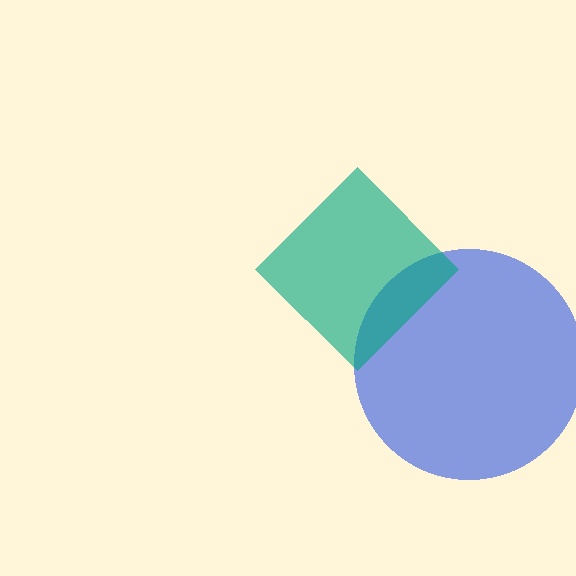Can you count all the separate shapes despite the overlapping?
Yes, there are 2 separate shapes.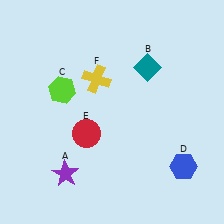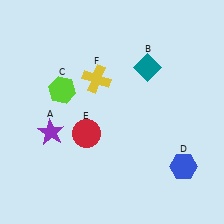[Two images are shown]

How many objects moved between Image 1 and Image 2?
1 object moved between the two images.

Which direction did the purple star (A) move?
The purple star (A) moved up.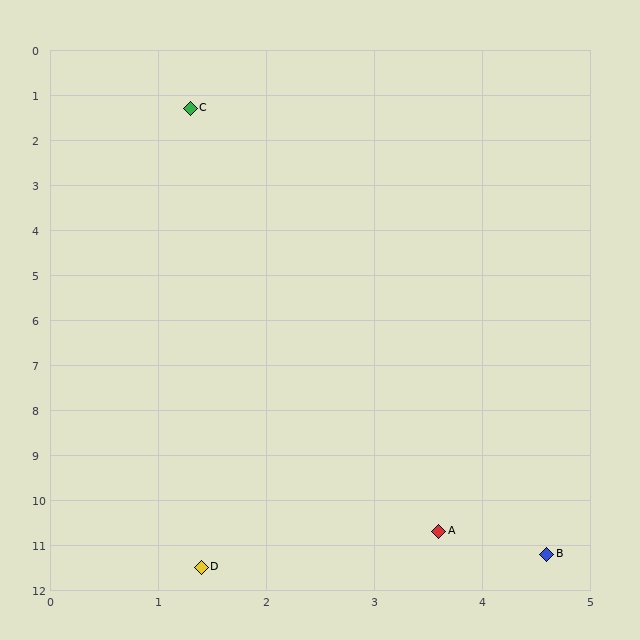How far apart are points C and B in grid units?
Points C and B are about 10.4 grid units apart.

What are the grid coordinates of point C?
Point C is at approximately (1.3, 1.3).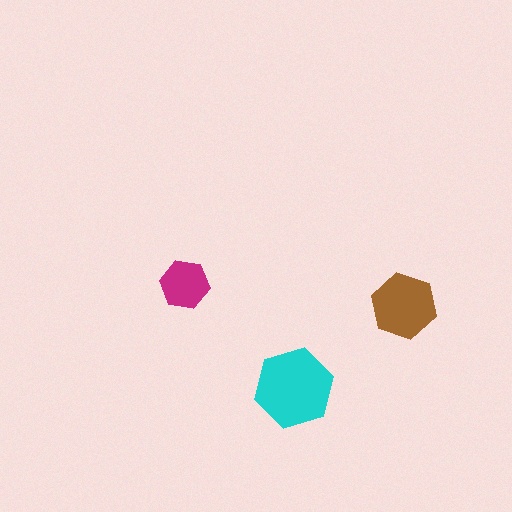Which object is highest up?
The magenta hexagon is topmost.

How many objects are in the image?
There are 3 objects in the image.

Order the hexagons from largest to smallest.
the cyan one, the brown one, the magenta one.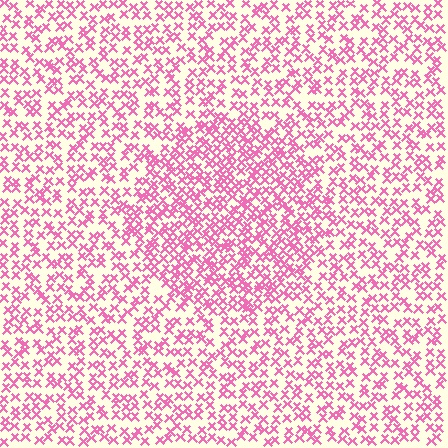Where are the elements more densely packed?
The elements are more densely packed inside the circle boundary.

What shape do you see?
I see a circle.